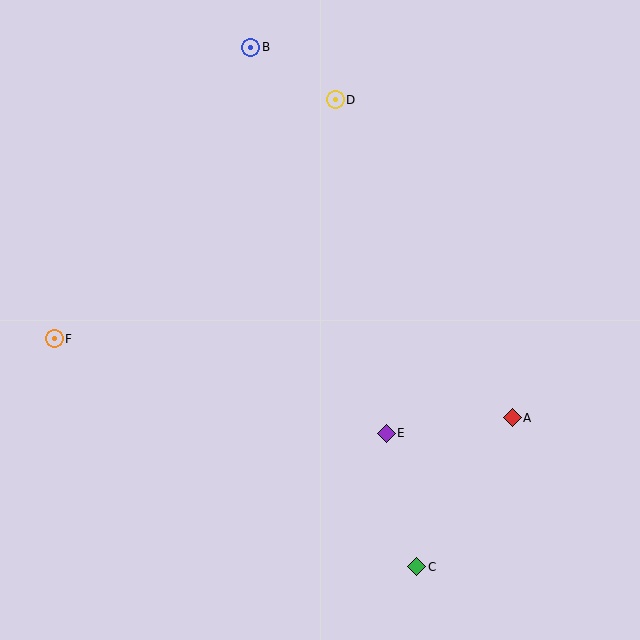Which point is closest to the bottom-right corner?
Point C is closest to the bottom-right corner.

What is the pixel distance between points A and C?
The distance between A and C is 177 pixels.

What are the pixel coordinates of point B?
Point B is at (251, 47).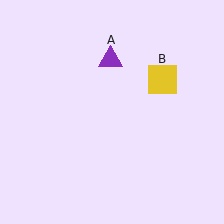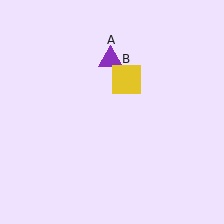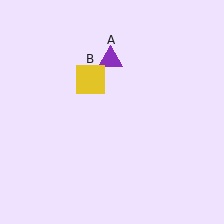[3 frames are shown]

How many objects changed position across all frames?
1 object changed position: yellow square (object B).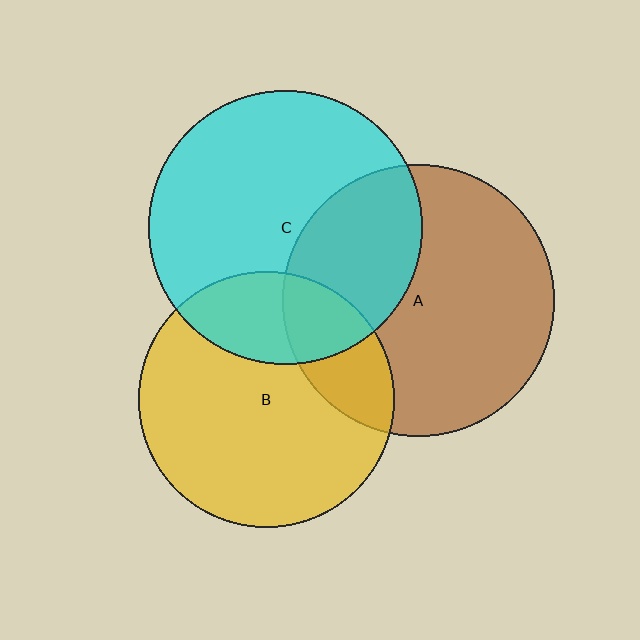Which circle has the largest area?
Circle C (cyan).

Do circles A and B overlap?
Yes.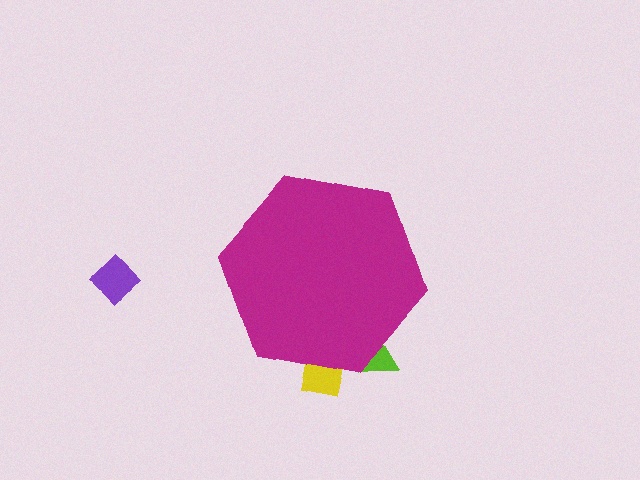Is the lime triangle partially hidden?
Yes, the lime triangle is partially hidden behind the magenta hexagon.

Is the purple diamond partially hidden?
No, the purple diamond is fully visible.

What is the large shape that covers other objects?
A magenta hexagon.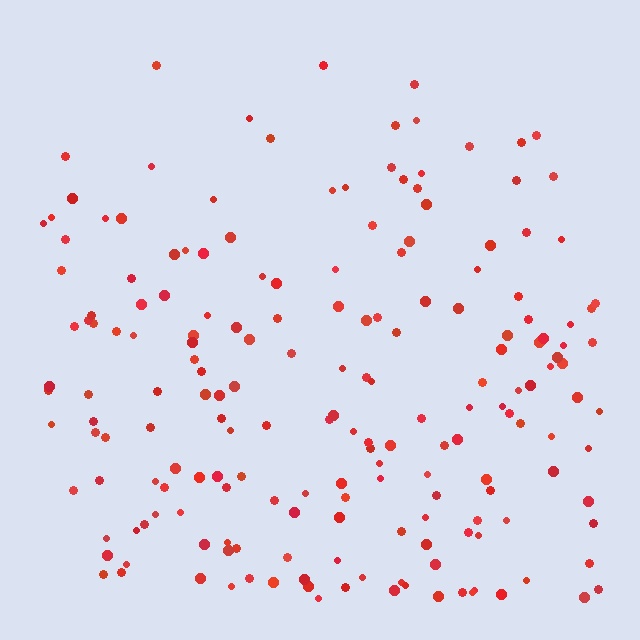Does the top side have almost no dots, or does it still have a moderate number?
Still a moderate number, just noticeably fewer than the bottom.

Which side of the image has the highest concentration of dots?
The bottom.